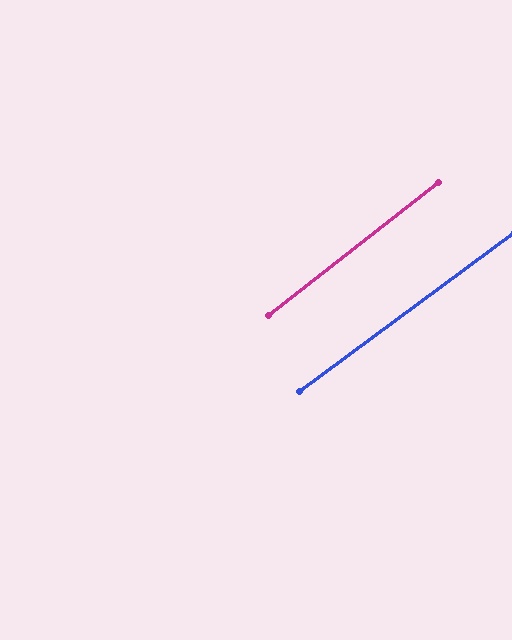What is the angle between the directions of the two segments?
Approximately 2 degrees.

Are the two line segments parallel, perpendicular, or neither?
Parallel — their directions differ by only 1.5°.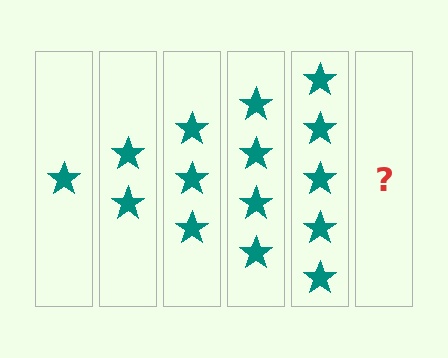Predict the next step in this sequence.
The next step is 6 stars.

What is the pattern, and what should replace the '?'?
The pattern is that each step adds one more star. The '?' should be 6 stars.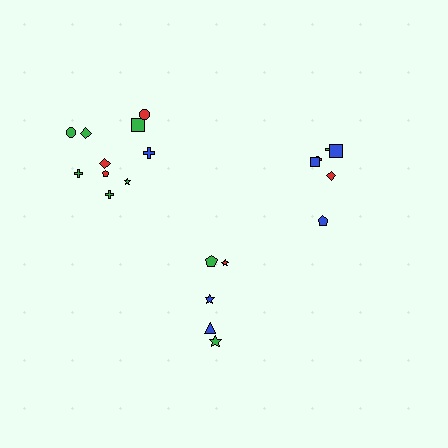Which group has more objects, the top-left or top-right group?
The top-left group.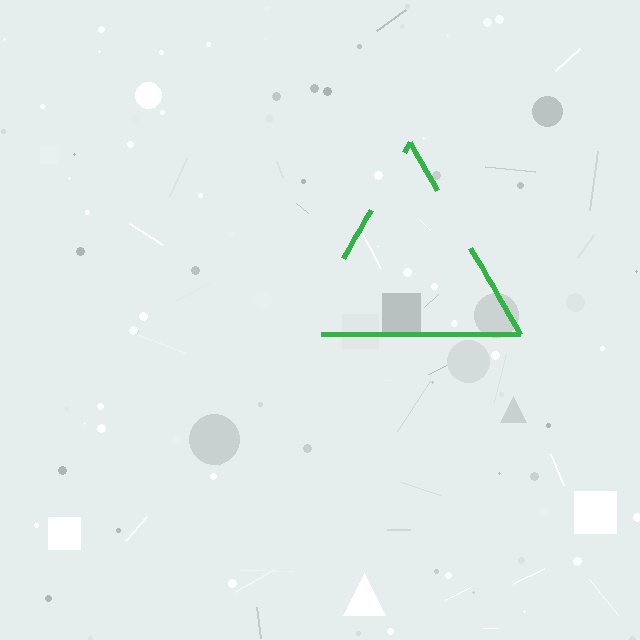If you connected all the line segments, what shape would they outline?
They would outline a triangle.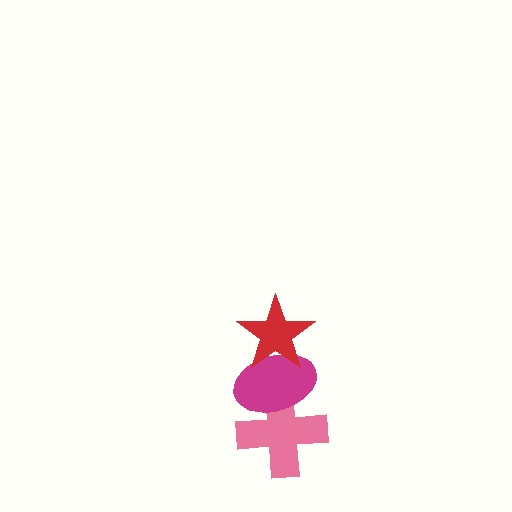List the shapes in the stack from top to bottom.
From top to bottom: the red star, the magenta ellipse, the pink cross.